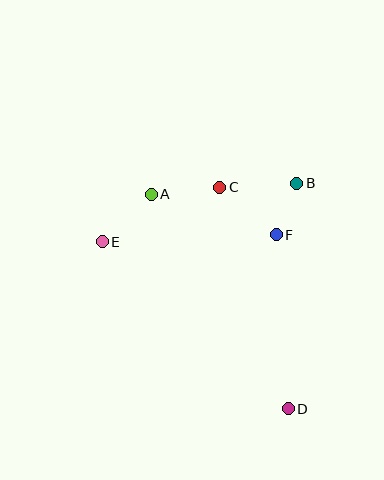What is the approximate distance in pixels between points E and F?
The distance between E and F is approximately 174 pixels.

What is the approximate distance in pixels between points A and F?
The distance between A and F is approximately 132 pixels.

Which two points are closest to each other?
Points B and F are closest to each other.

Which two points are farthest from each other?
Points A and D are farthest from each other.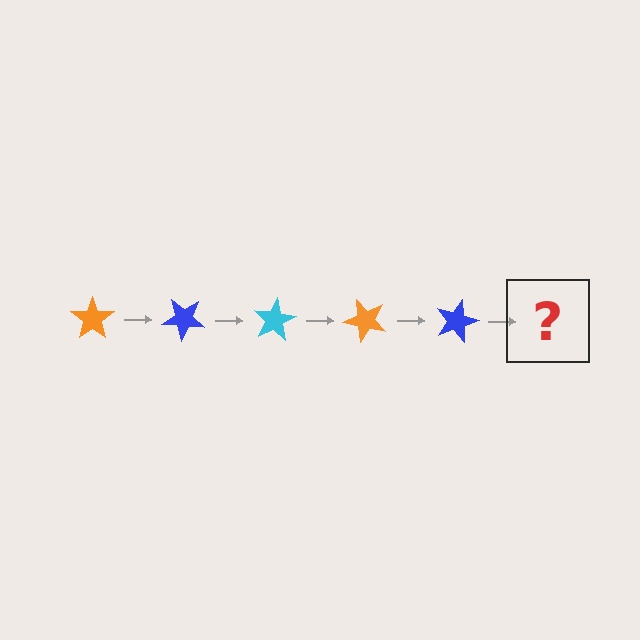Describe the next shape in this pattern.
It should be a cyan star, rotated 200 degrees from the start.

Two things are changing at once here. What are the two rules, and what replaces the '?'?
The two rules are that it rotates 40 degrees each step and the color cycles through orange, blue, and cyan. The '?' should be a cyan star, rotated 200 degrees from the start.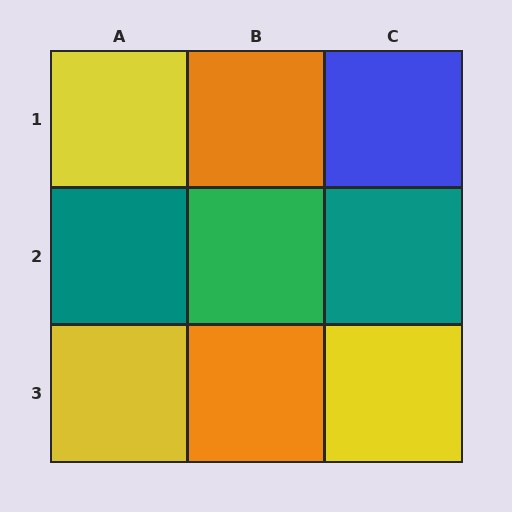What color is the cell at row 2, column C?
Teal.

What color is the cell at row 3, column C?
Yellow.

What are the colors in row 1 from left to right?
Yellow, orange, blue.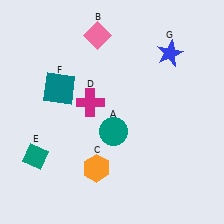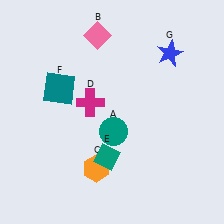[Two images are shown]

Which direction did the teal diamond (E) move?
The teal diamond (E) moved right.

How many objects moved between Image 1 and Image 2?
1 object moved between the two images.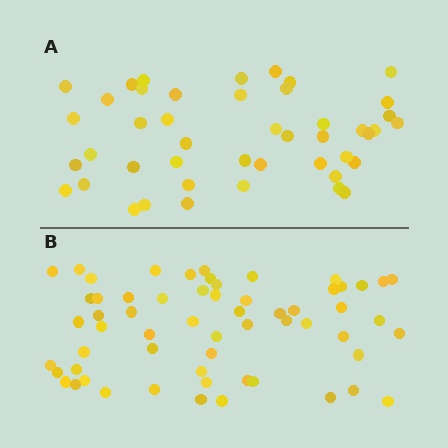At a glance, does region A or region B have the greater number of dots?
Region B (the bottom region) has more dots.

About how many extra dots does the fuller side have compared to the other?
Region B has approximately 15 more dots than region A.